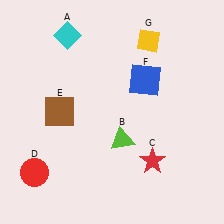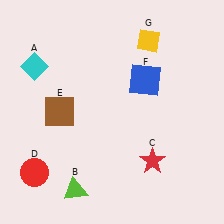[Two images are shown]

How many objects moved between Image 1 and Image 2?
2 objects moved between the two images.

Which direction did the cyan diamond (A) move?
The cyan diamond (A) moved left.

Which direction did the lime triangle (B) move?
The lime triangle (B) moved down.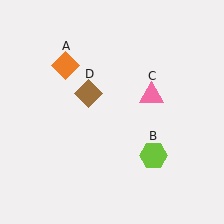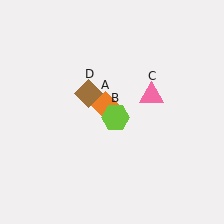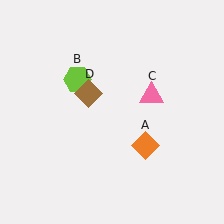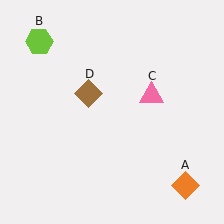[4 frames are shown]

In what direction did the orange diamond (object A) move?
The orange diamond (object A) moved down and to the right.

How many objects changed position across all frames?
2 objects changed position: orange diamond (object A), lime hexagon (object B).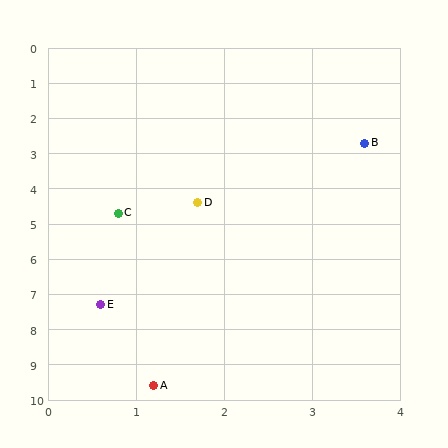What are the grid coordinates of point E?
Point E is at approximately (0.6, 7.3).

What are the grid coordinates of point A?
Point A is at approximately (1.2, 9.6).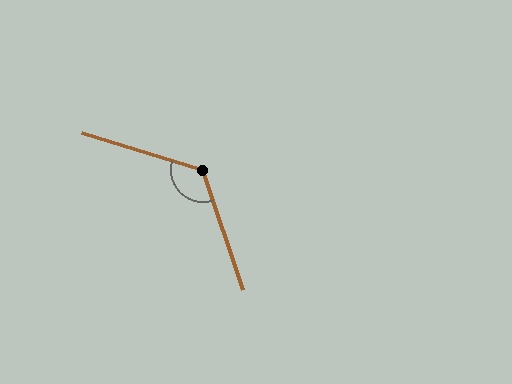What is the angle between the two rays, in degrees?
Approximately 125 degrees.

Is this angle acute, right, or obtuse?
It is obtuse.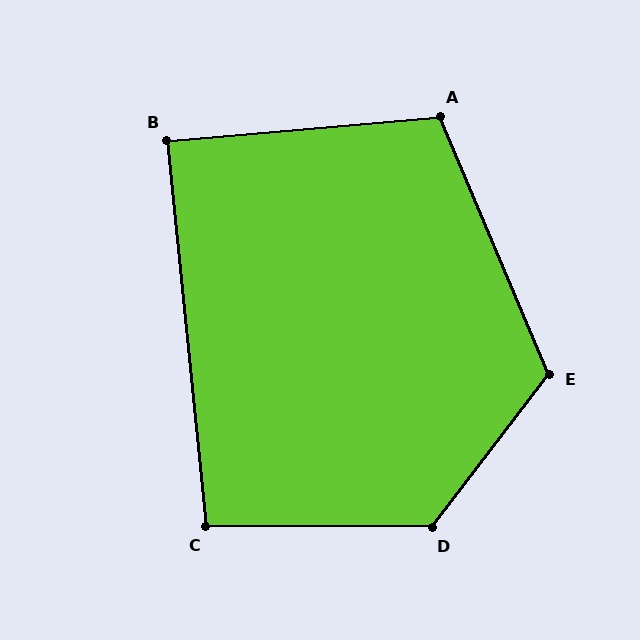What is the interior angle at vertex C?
Approximately 96 degrees (obtuse).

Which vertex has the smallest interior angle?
B, at approximately 89 degrees.